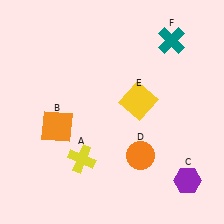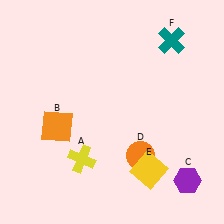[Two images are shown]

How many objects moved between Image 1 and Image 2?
1 object moved between the two images.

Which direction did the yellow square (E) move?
The yellow square (E) moved down.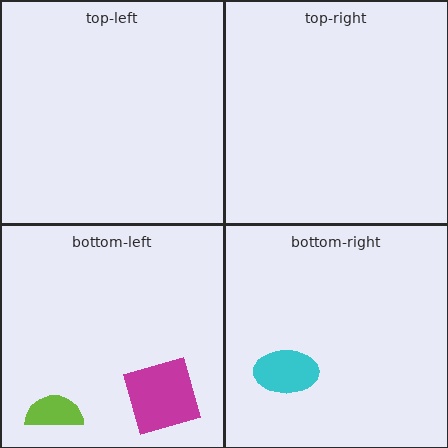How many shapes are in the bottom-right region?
1.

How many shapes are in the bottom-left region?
2.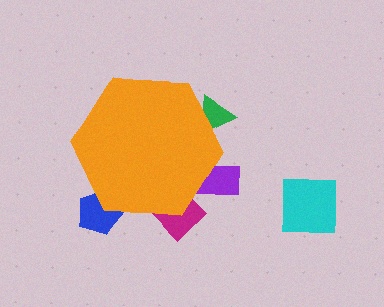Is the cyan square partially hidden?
No, the cyan square is fully visible.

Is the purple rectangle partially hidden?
Yes, the purple rectangle is partially hidden behind the orange hexagon.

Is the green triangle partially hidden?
Yes, the green triangle is partially hidden behind the orange hexagon.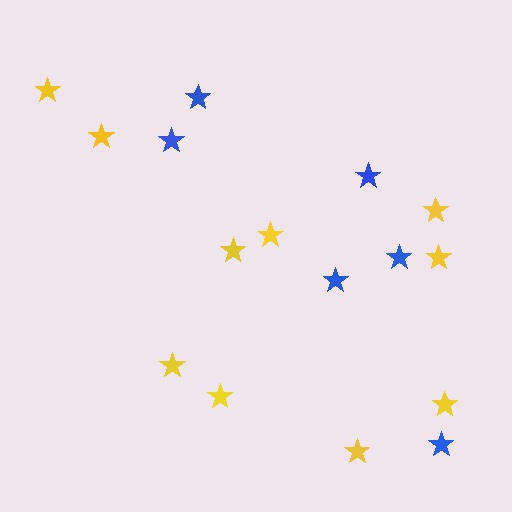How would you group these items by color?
There are 2 groups: one group of yellow stars (10) and one group of blue stars (6).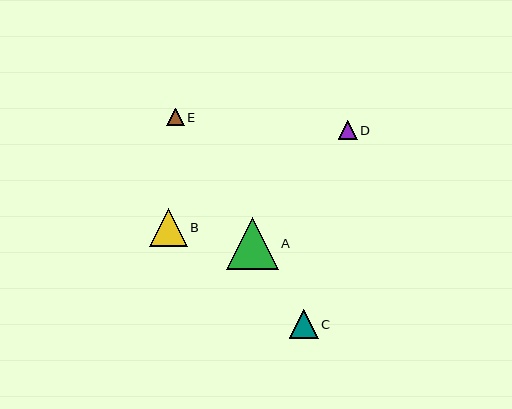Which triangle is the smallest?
Triangle E is the smallest with a size of approximately 18 pixels.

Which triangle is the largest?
Triangle A is the largest with a size of approximately 52 pixels.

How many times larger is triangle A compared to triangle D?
Triangle A is approximately 2.7 times the size of triangle D.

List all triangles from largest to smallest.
From largest to smallest: A, B, C, D, E.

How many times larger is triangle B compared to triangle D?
Triangle B is approximately 2.0 times the size of triangle D.